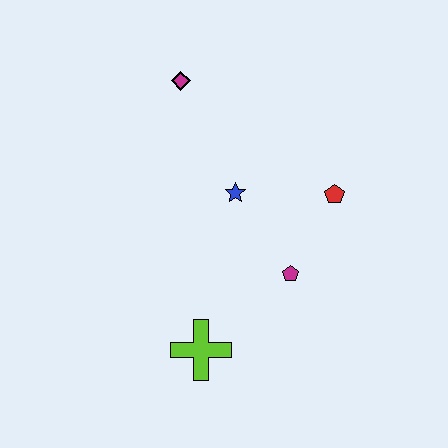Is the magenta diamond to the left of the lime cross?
Yes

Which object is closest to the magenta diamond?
The blue star is closest to the magenta diamond.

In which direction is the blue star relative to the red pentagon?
The blue star is to the left of the red pentagon.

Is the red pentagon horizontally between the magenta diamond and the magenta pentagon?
No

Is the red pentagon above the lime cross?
Yes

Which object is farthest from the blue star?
The lime cross is farthest from the blue star.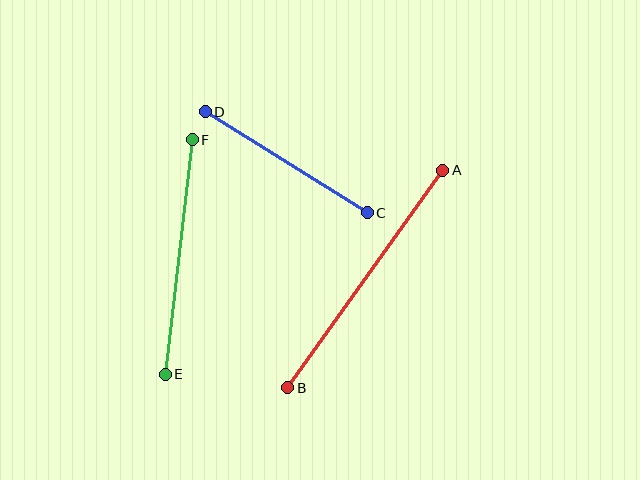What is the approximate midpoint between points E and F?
The midpoint is at approximately (179, 257) pixels.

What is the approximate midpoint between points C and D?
The midpoint is at approximately (286, 162) pixels.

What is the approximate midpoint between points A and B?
The midpoint is at approximately (365, 279) pixels.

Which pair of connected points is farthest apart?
Points A and B are farthest apart.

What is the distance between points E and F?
The distance is approximately 236 pixels.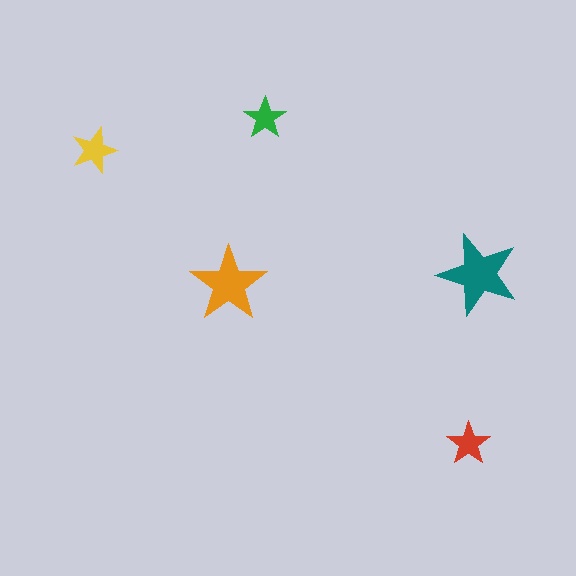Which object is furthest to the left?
The yellow star is leftmost.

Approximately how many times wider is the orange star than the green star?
About 2 times wider.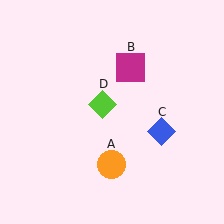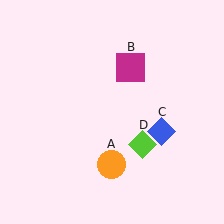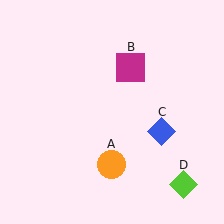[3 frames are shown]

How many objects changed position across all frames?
1 object changed position: lime diamond (object D).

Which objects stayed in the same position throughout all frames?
Orange circle (object A) and magenta square (object B) and blue diamond (object C) remained stationary.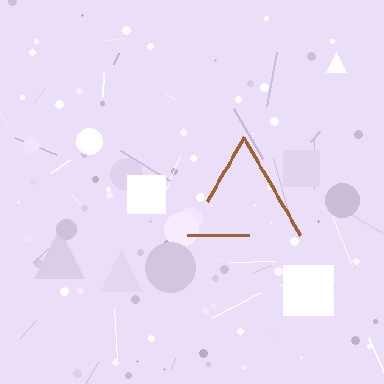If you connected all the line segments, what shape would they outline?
They would outline a triangle.